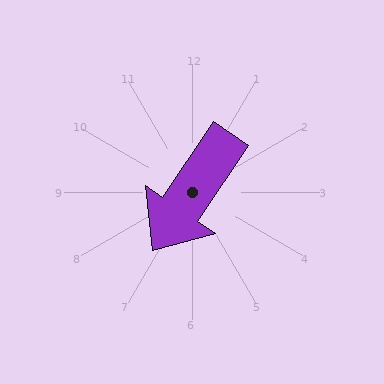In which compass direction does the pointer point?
Southwest.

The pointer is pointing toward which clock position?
Roughly 7 o'clock.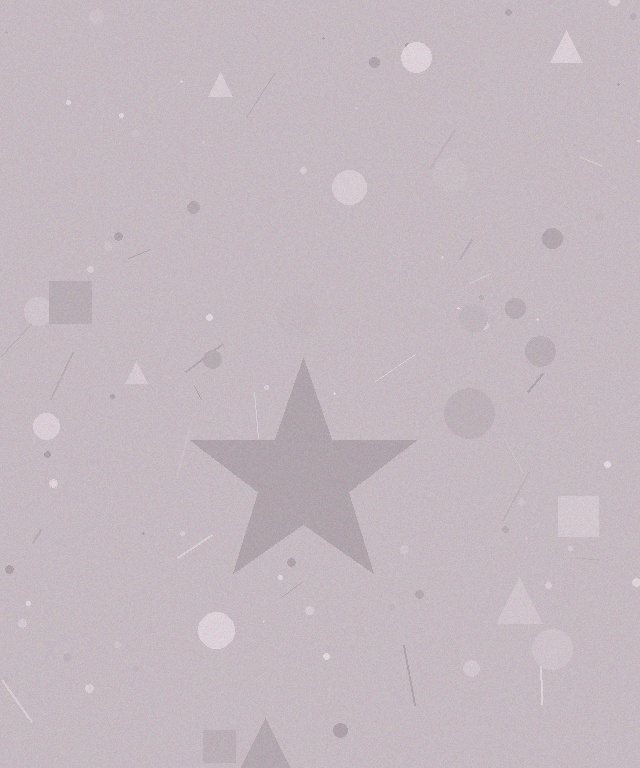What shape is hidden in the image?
A star is hidden in the image.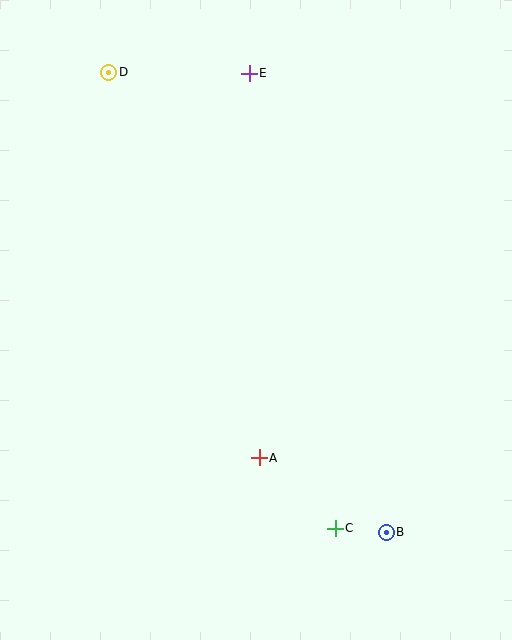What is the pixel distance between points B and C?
The distance between B and C is 51 pixels.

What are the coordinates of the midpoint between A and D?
The midpoint between A and D is at (184, 265).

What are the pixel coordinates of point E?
Point E is at (249, 73).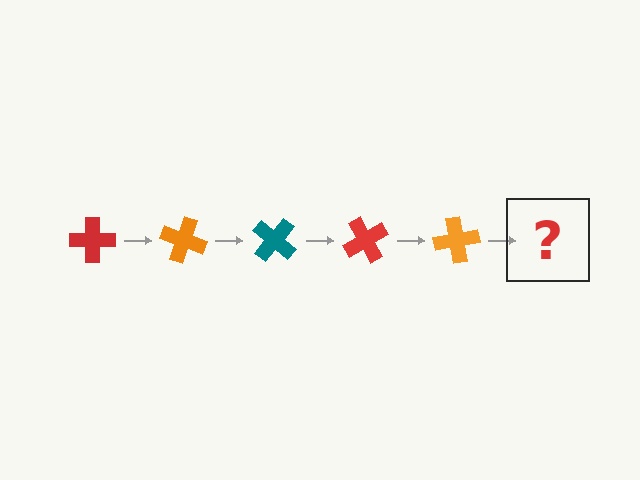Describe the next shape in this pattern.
It should be a teal cross, rotated 100 degrees from the start.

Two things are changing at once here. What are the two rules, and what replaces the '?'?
The two rules are that it rotates 20 degrees each step and the color cycles through red, orange, and teal. The '?' should be a teal cross, rotated 100 degrees from the start.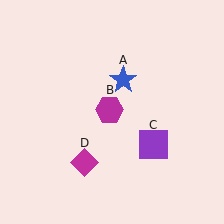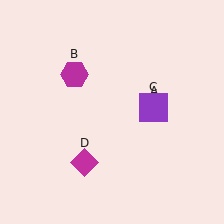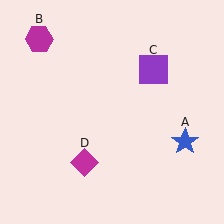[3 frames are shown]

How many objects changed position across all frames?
3 objects changed position: blue star (object A), magenta hexagon (object B), purple square (object C).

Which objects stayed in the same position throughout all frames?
Magenta diamond (object D) remained stationary.